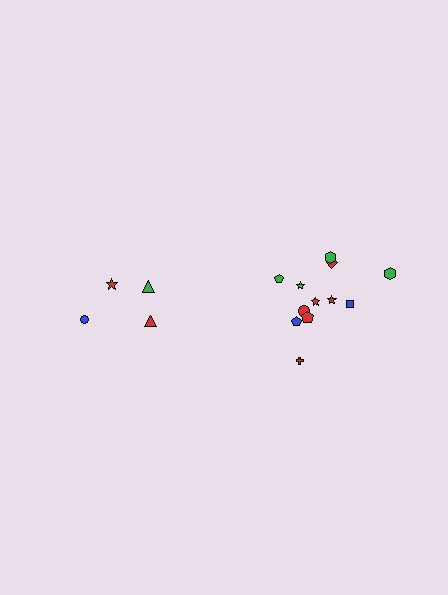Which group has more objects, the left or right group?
The right group.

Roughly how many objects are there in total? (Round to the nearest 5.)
Roughly 15 objects in total.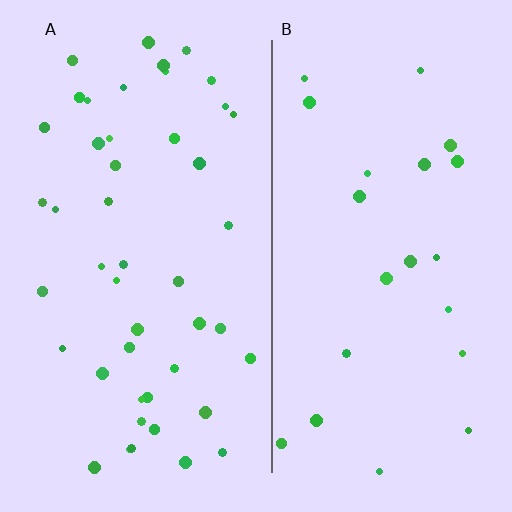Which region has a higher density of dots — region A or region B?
A (the left).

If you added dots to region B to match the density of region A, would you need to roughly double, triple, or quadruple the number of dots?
Approximately double.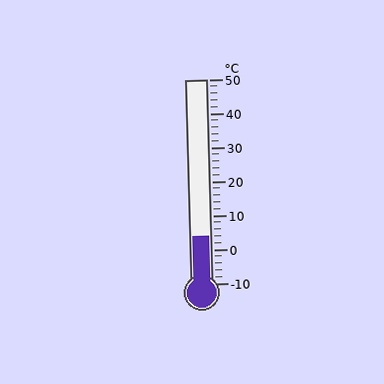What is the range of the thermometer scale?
The thermometer scale ranges from -10°C to 50°C.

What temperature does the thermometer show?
The thermometer shows approximately 4°C.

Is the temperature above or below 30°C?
The temperature is below 30°C.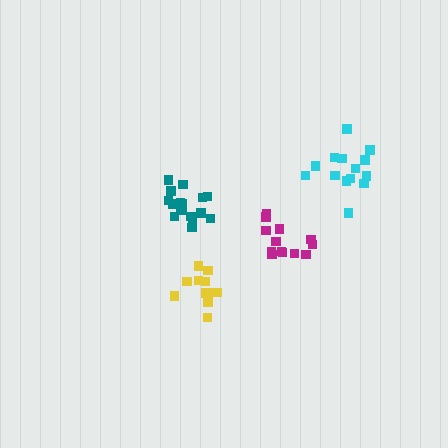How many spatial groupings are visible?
There are 4 spatial groupings.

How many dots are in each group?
Group 1: 17 dots, Group 2: 14 dots, Group 3: 13 dots, Group 4: 12 dots (56 total).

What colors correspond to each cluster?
The clusters are colored: teal, cyan, magenta, yellow.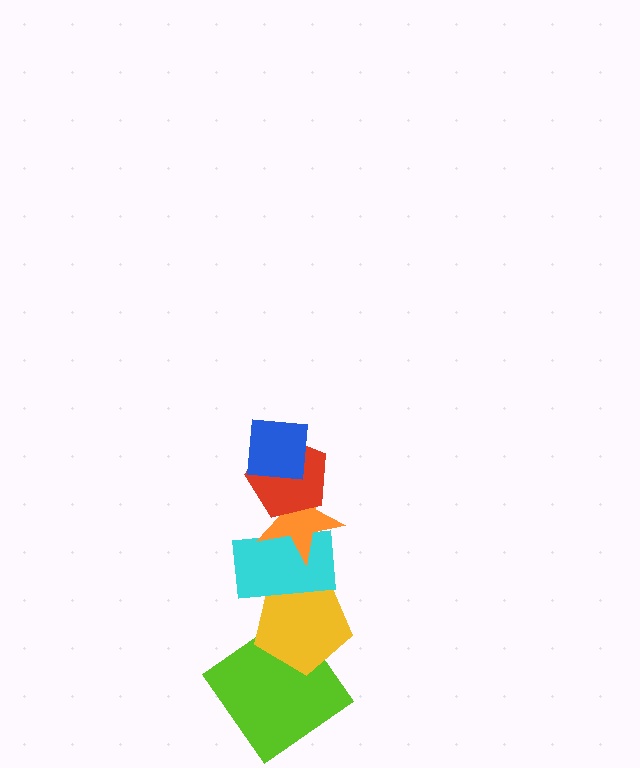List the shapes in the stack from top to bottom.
From top to bottom: the blue square, the red pentagon, the orange star, the cyan rectangle, the yellow pentagon, the lime diamond.